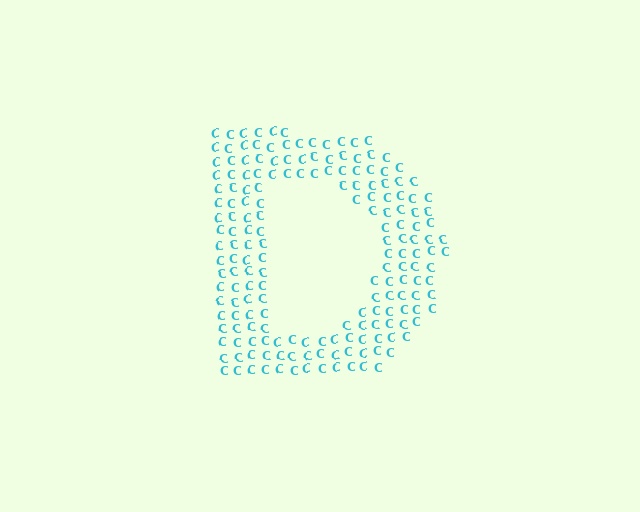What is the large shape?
The large shape is the letter D.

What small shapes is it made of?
It is made of small letter C's.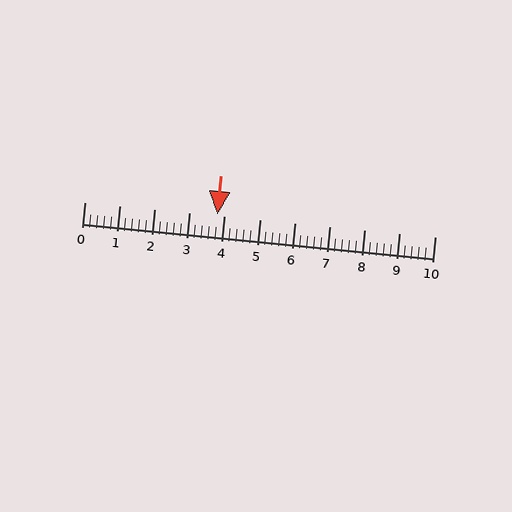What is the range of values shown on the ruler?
The ruler shows values from 0 to 10.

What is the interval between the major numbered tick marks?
The major tick marks are spaced 1 units apart.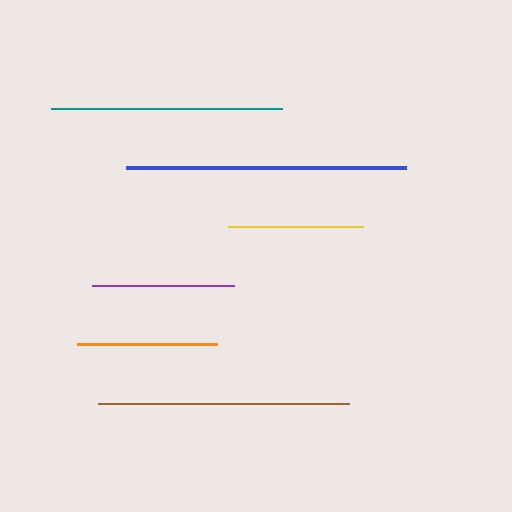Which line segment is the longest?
The blue line is the longest at approximately 280 pixels.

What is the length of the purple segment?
The purple segment is approximately 142 pixels long.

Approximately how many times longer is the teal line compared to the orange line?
The teal line is approximately 1.6 times the length of the orange line.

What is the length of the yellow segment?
The yellow segment is approximately 135 pixels long.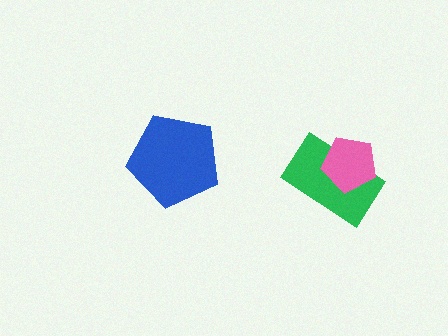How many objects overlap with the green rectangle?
1 object overlaps with the green rectangle.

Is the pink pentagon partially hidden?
No, no other shape covers it.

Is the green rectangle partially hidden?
Yes, it is partially covered by another shape.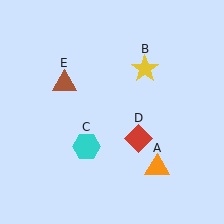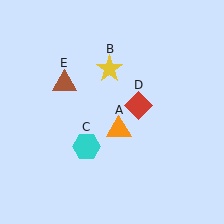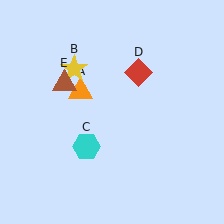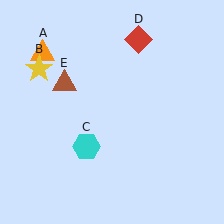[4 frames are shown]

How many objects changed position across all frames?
3 objects changed position: orange triangle (object A), yellow star (object B), red diamond (object D).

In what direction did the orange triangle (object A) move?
The orange triangle (object A) moved up and to the left.